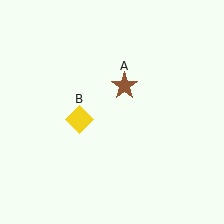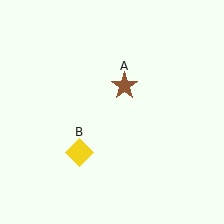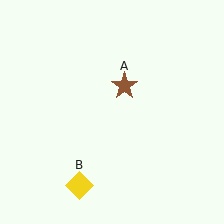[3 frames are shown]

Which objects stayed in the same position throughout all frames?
Brown star (object A) remained stationary.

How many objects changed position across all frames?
1 object changed position: yellow diamond (object B).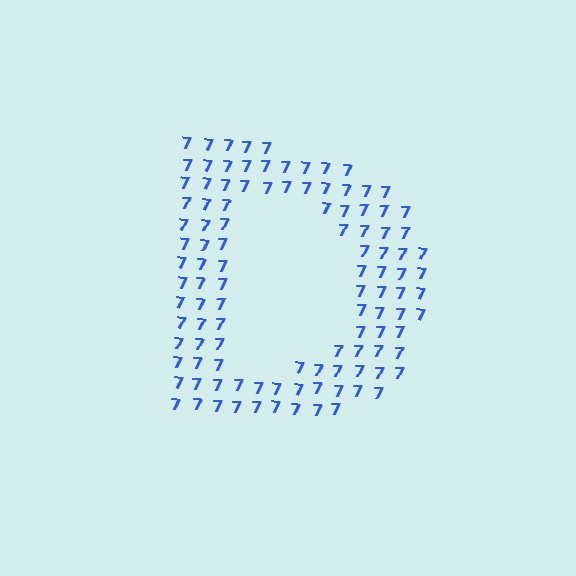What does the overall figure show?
The overall figure shows the letter D.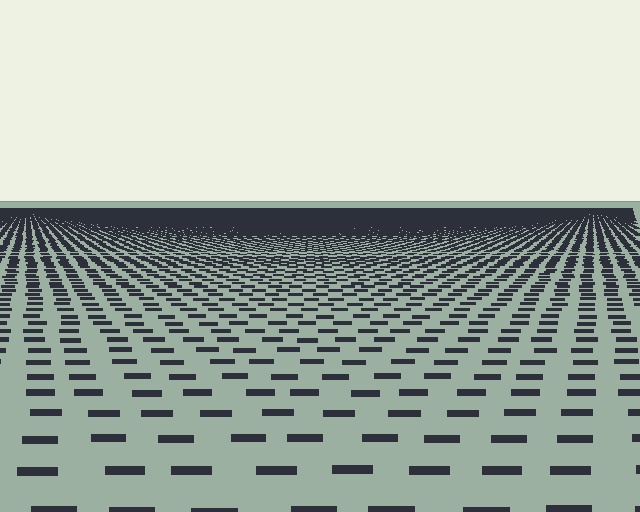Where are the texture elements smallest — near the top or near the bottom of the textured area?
Near the top.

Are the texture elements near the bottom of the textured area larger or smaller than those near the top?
Larger. Near the bottom, elements are closer to the viewer and appear at a bigger on-screen size.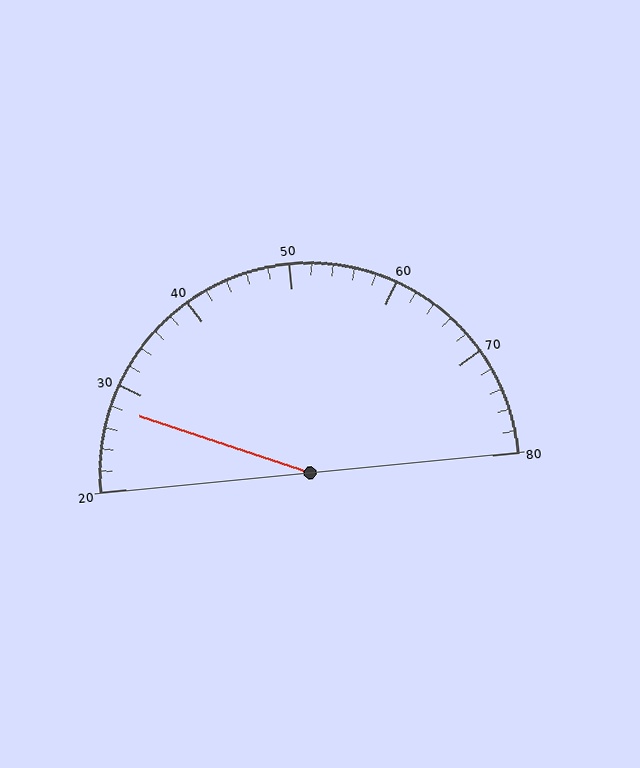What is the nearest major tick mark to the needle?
The nearest major tick mark is 30.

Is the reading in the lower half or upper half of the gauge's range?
The reading is in the lower half of the range (20 to 80).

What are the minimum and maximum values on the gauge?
The gauge ranges from 20 to 80.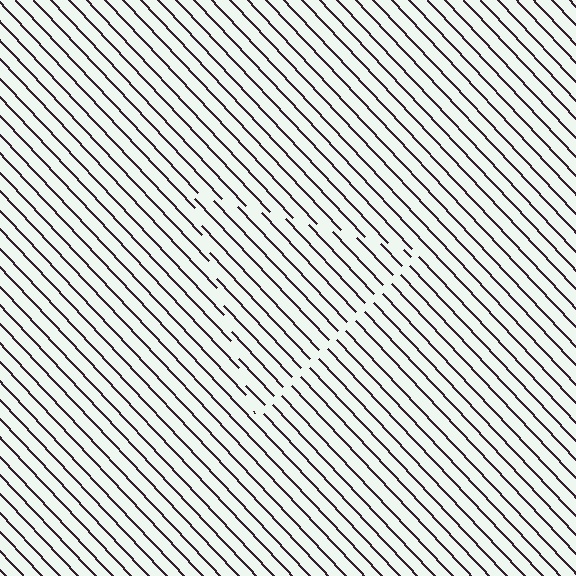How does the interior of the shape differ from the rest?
The interior of the shape contains the same grating, shifted by half a period — the contour is defined by the phase discontinuity where line-ends from the inner and outer gratings abut.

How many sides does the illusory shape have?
3 sides — the line-ends trace a triangle.